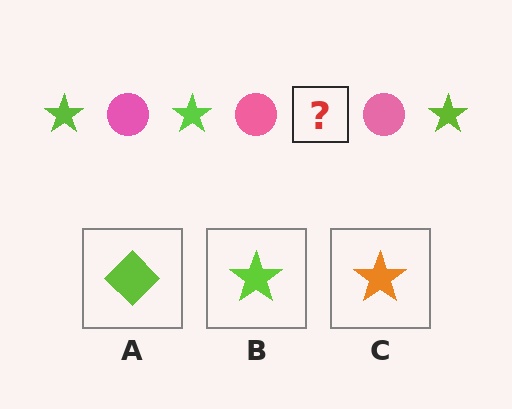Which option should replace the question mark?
Option B.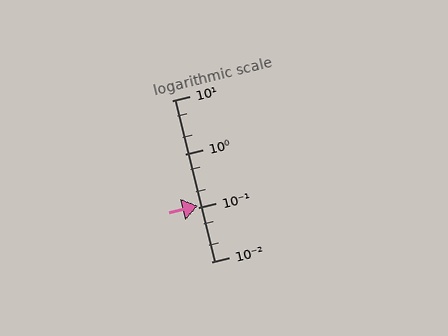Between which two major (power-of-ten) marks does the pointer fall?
The pointer is between 0.1 and 1.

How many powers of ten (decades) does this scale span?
The scale spans 3 decades, from 0.01 to 10.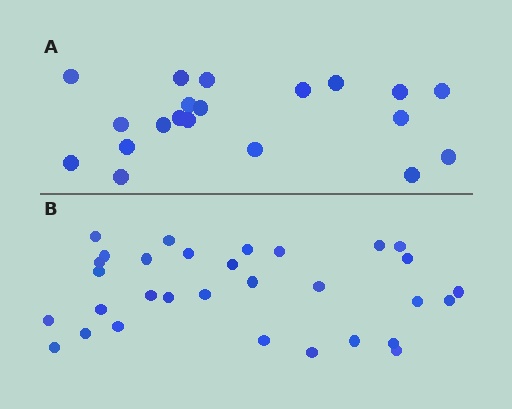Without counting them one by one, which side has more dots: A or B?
Region B (the bottom region) has more dots.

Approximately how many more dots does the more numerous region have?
Region B has roughly 12 or so more dots than region A.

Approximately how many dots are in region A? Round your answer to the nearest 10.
About 20 dots.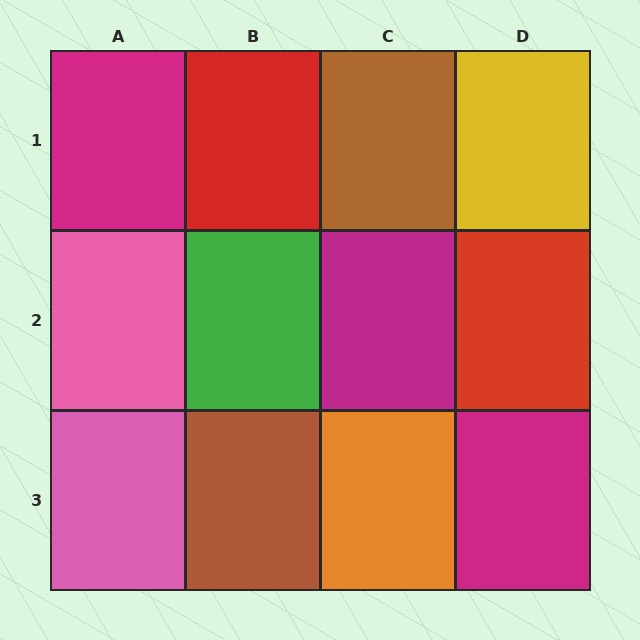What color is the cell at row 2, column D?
Red.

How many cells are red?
2 cells are red.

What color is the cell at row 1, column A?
Magenta.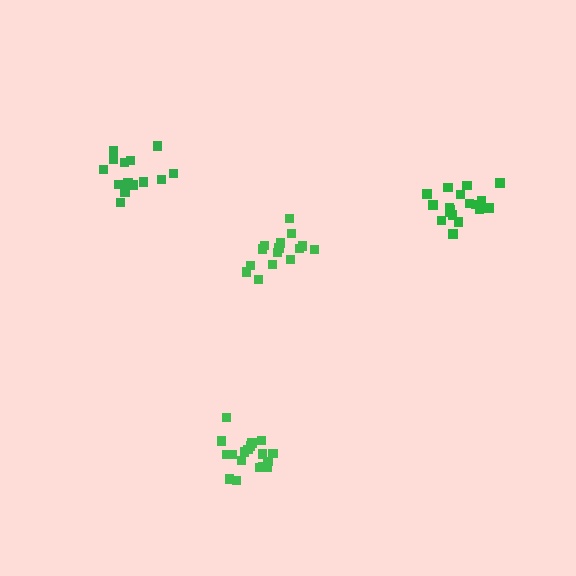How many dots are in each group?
Group 1: 15 dots, Group 2: 19 dots, Group 3: 18 dots, Group 4: 14 dots (66 total).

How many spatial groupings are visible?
There are 4 spatial groupings.